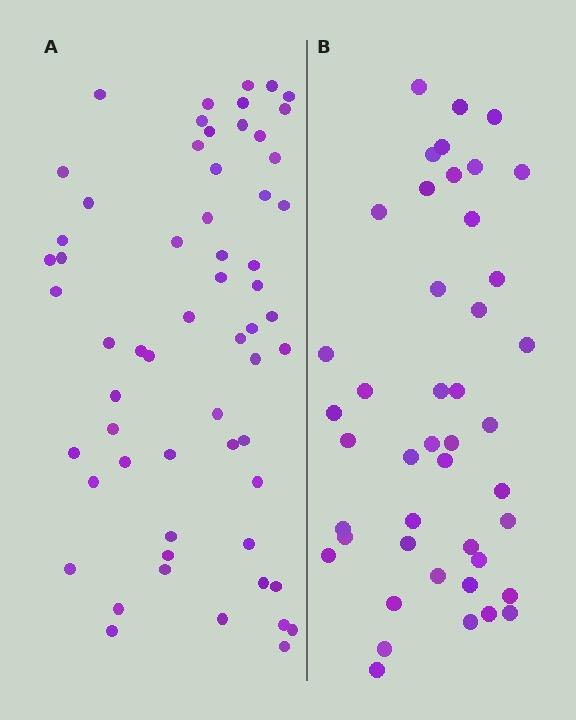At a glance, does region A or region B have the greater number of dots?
Region A (the left region) has more dots.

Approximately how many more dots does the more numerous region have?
Region A has approximately 15 more dots than region B.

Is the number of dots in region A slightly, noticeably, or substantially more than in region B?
Region A has noticeably more, but not dramatically so. The ratio is roughly 1.4 to 1.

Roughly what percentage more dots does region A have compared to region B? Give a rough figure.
About 35% more.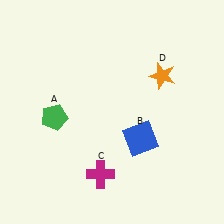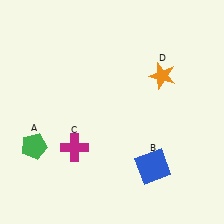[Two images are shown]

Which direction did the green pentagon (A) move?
The green pentagon (A) moved down.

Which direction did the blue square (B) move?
The blue square (B) moved down.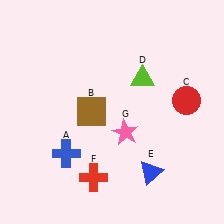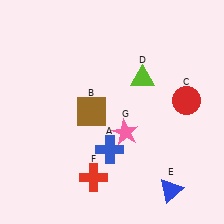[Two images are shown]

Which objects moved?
The objects that moved are: the blue cross (A), the blue triangle (E).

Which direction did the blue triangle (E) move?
The blue triangle (E) moved right.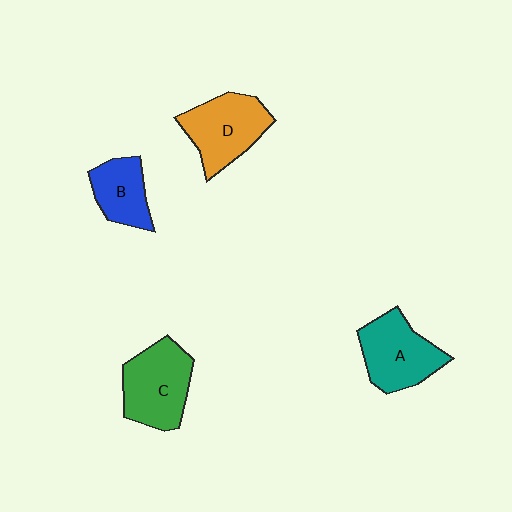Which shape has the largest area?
Shape C (green).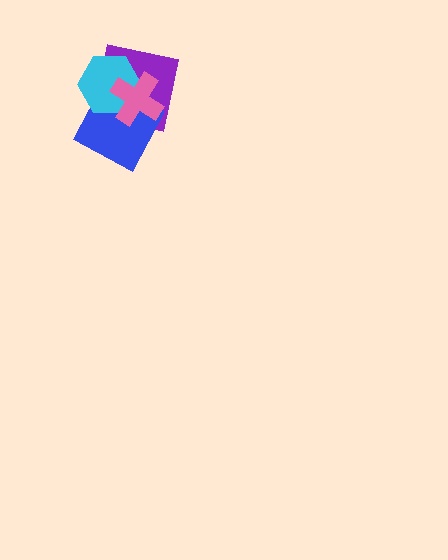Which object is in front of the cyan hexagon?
The pink cross is in front of the cyan hexagon.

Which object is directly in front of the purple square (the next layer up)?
The blue square is directly in front of the purple square.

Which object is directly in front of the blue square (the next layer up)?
The cyan hexagon is directly in front of the blue square.